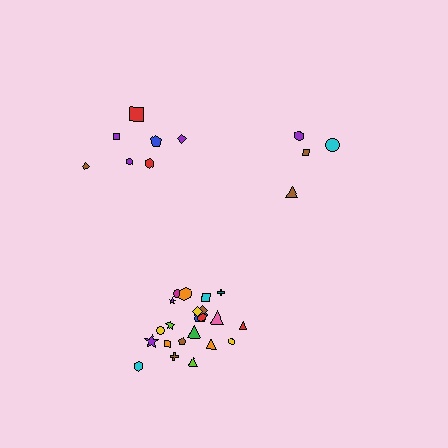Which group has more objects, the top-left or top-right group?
The top-left group.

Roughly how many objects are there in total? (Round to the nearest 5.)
Roughly 35 objects in total.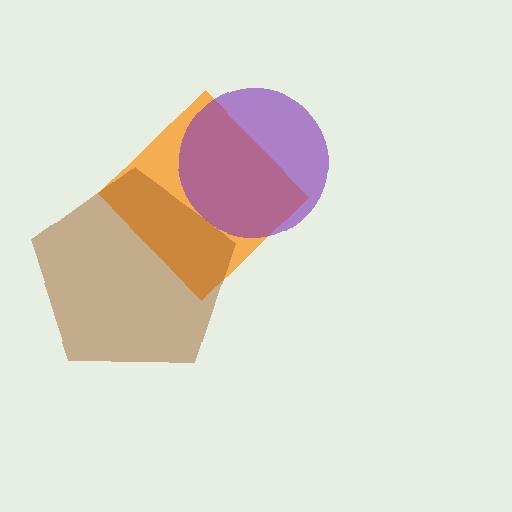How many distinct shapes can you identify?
There are 3 distinct shapes: an orange diamond, a brown pentagon, a purple circle.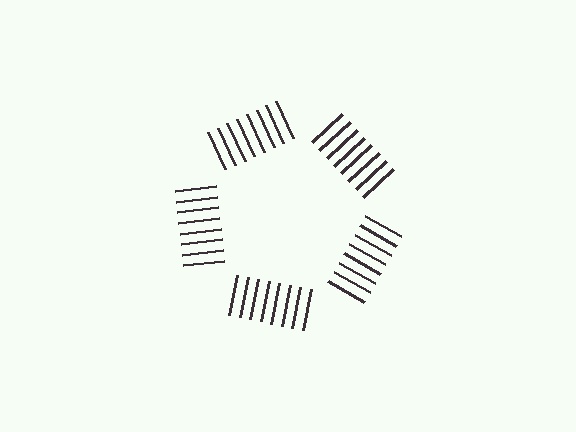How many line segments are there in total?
40 — 8 along each of the 5 edges.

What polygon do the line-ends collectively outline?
An illusory pentagon — the line segments terminate on its edges but no continuous stroke is drawn.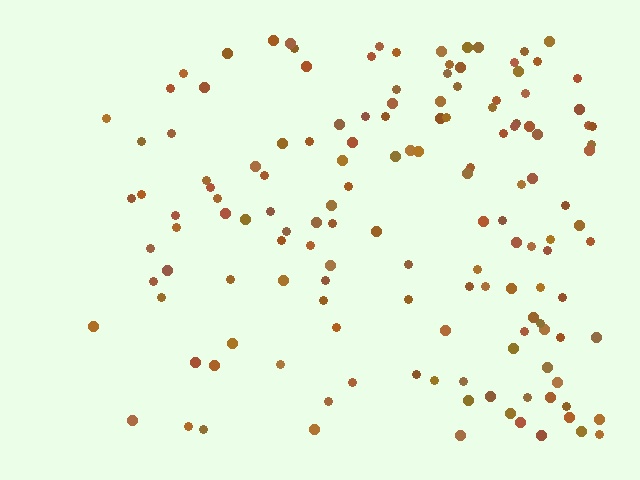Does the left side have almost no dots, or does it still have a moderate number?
Still a moderate number, just noticeably fewer than the right.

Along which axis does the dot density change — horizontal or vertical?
Horizontal.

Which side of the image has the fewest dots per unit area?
The left.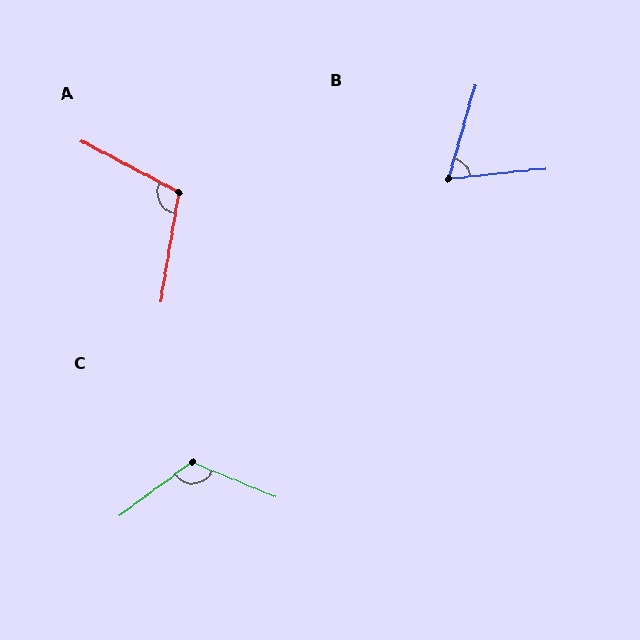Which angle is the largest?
C, at approximately 121 degrees.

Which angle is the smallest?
B, at approximately 68 degrees.